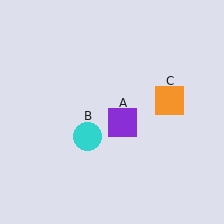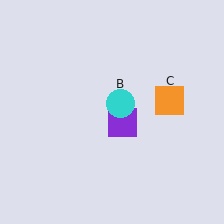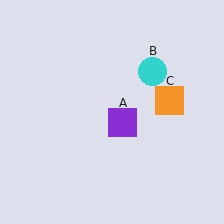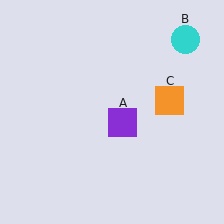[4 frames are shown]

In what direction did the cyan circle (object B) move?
The cyan circle (object B) moved up and to the right.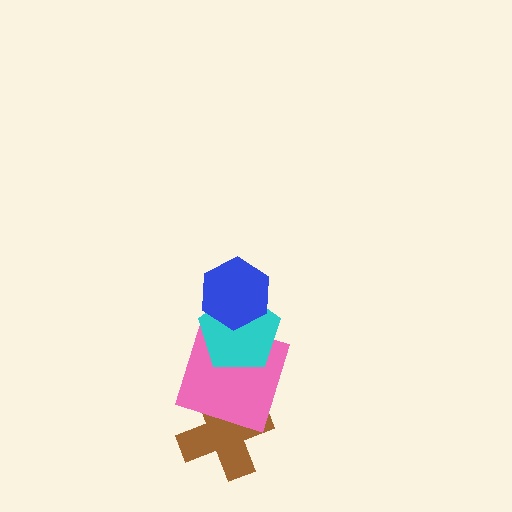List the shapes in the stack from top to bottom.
From top to bottom: the blue hexagon, the cyan pentagon, the pink square, the brown cross.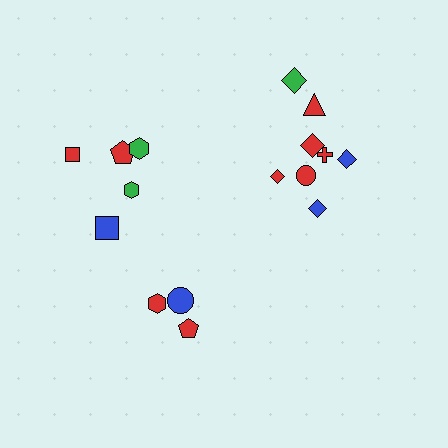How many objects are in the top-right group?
There are 8 objects.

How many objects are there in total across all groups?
There are 16 objects.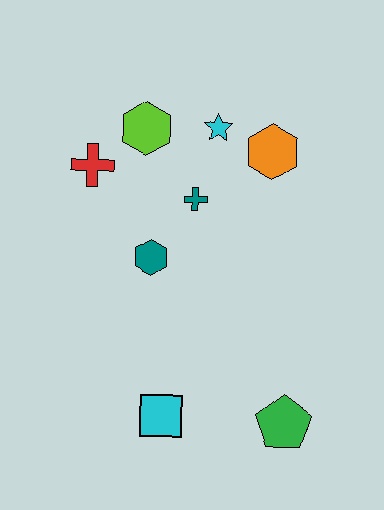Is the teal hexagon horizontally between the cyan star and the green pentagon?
No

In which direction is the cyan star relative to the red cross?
The cyan star is to the right of the red cross.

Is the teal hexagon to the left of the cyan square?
Yes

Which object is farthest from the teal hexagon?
The green pentagon is farthest from the teal hexagon.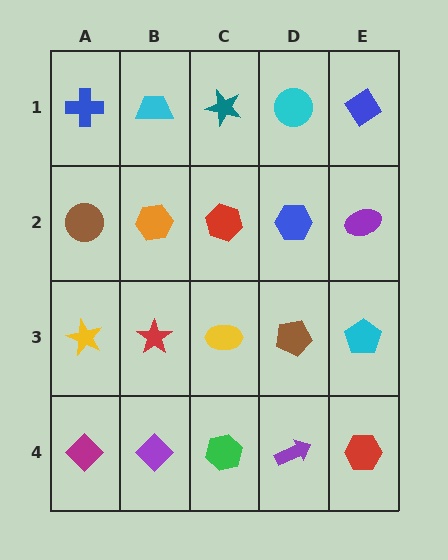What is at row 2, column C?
A red hexagon.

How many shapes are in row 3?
5 shapes.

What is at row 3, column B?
A red star.